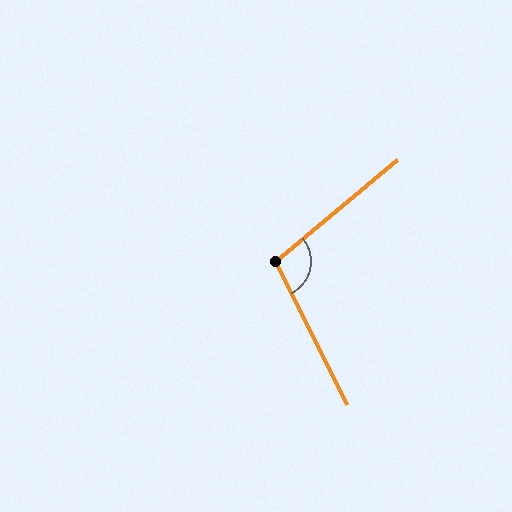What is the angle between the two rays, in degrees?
Approximately 103 degrees.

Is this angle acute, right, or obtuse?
It is obtuse.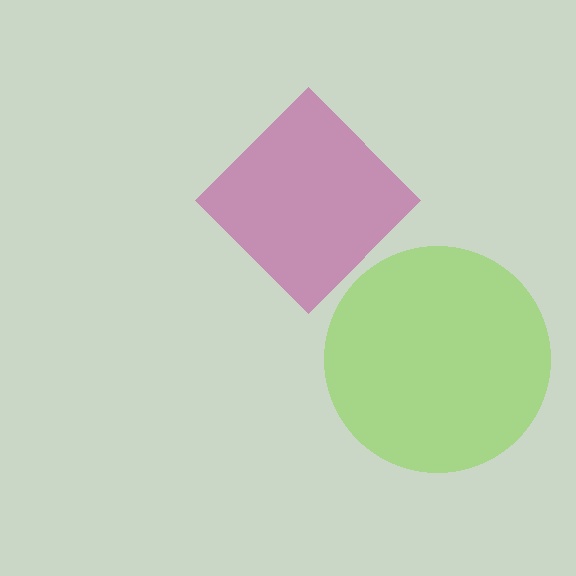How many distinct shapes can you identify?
There are 2 distinct shapes: a magenta diamond, a lime circle.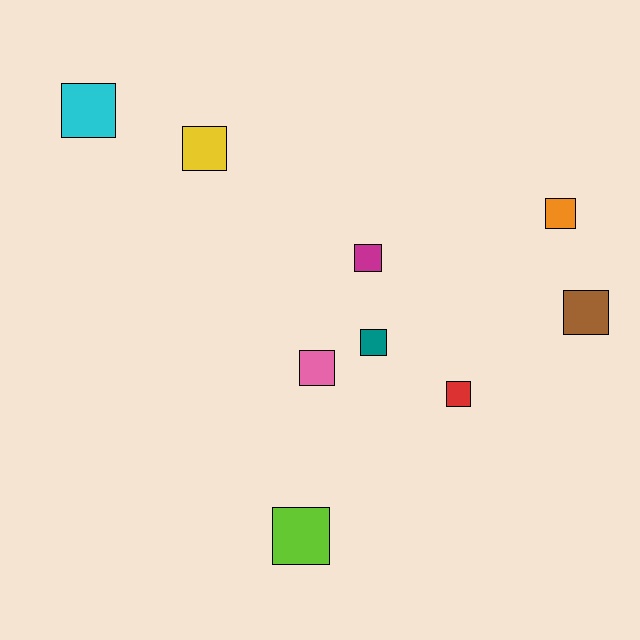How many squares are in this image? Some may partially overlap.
There are 9 squares.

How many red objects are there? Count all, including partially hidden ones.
There is 1 red object.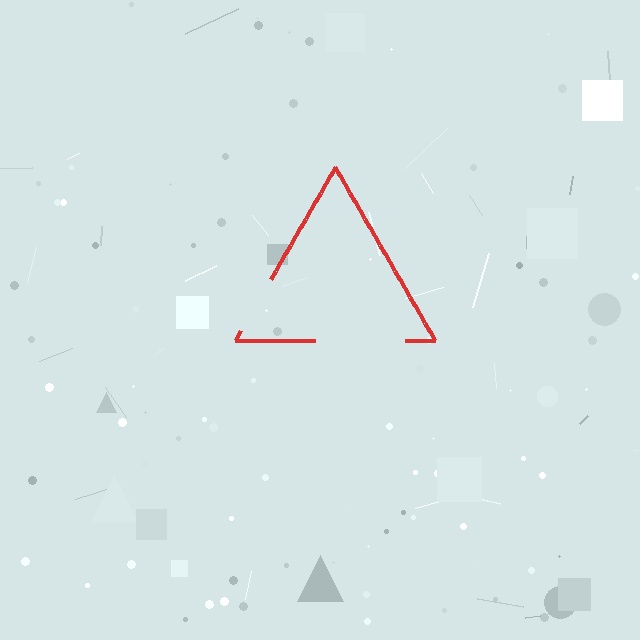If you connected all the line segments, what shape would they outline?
They would outline a triangle.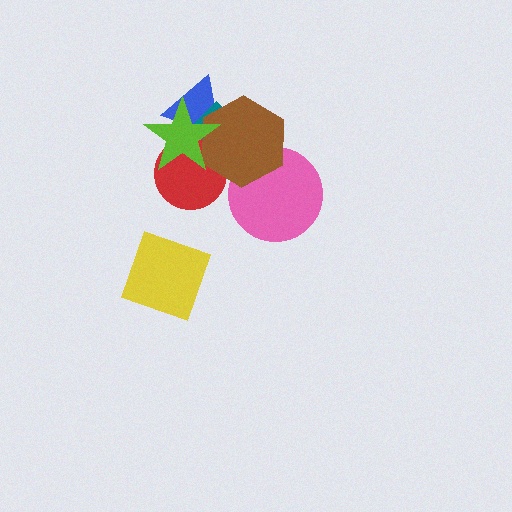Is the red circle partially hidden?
Yes, it is partially covered by another shape.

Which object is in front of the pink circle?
The brown hexagon is in front of the pink circle.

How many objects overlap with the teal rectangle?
4 objects overlap with the teal rectangle.